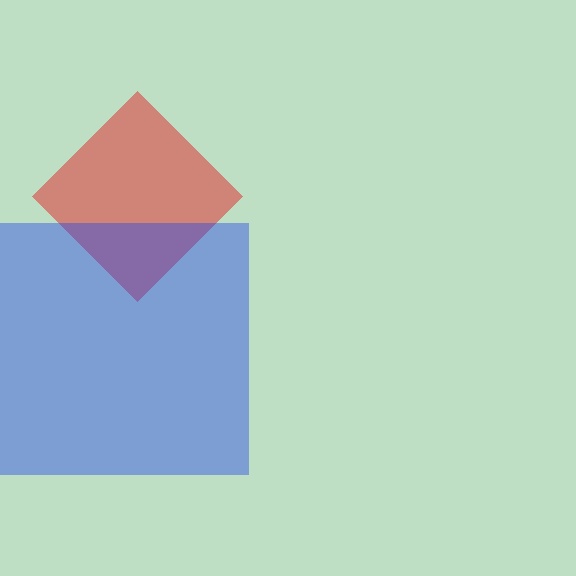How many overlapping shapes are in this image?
There are 2 overlapping shapes in the image.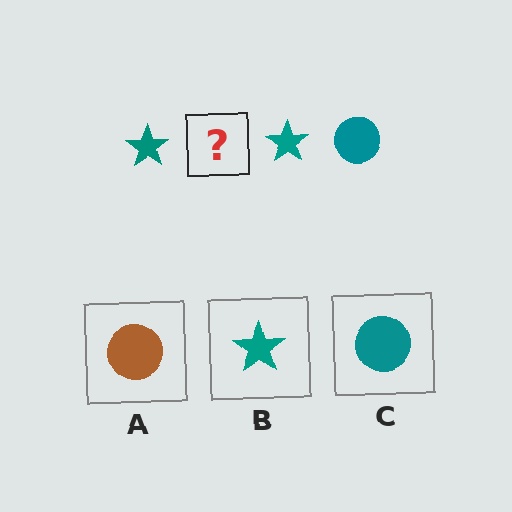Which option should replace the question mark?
Option C.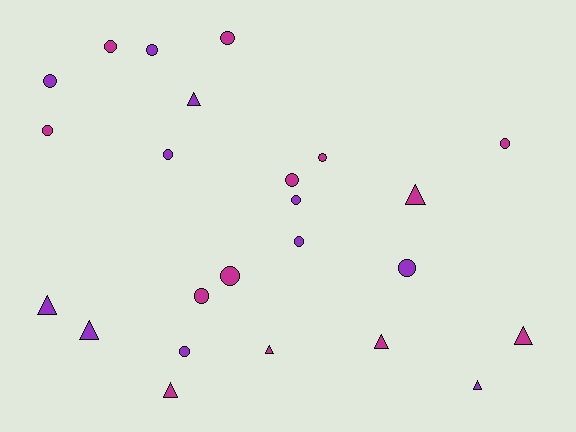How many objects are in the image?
There are 24 objects.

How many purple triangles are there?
There are 4 purple triangles.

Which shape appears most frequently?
Circle, with 15 objects.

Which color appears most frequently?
Magenta, with 13 objects.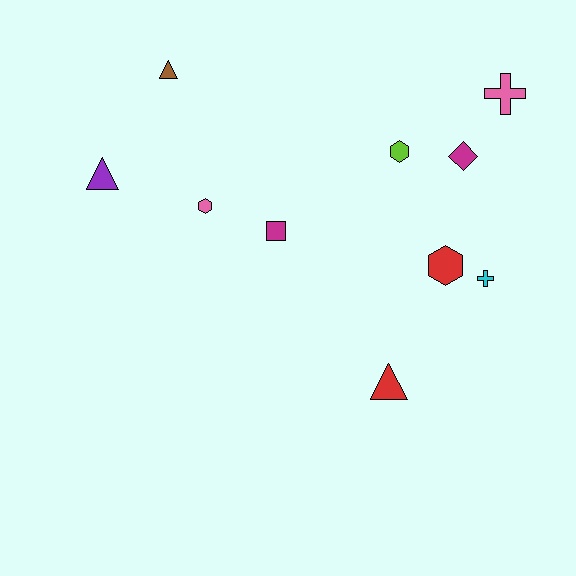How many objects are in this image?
There are 10 objects.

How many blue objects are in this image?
There are no blue objects.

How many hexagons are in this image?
There are 3 hexagons.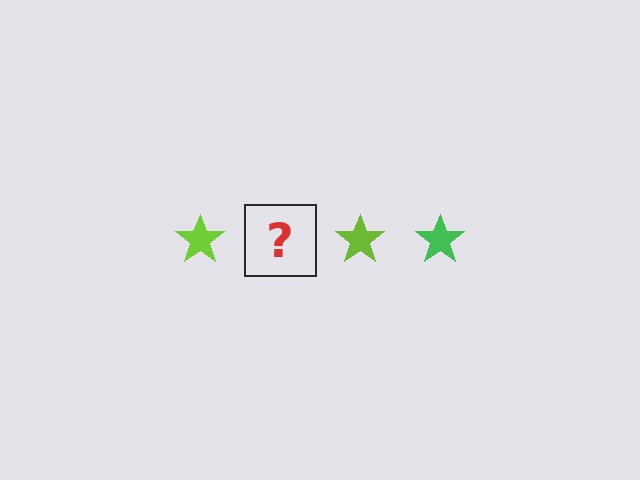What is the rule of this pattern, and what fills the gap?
The rule is that the pattern cycles through lime, green stars. The gap should be filled with a green star.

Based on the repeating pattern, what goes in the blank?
The blank should be a green star.